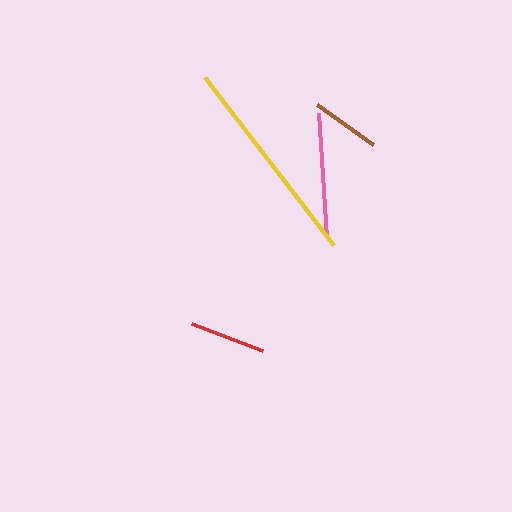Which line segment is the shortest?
The brown line is the shortest at approximately 69 pixels.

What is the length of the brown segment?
The brown segment is approximately 69 pixels long.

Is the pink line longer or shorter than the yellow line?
The yellow line is longer than the pink line.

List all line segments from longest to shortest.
From longest to shortest: yellow, pink, red, brown.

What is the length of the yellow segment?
The yellow segment is approximately 213 pixels long.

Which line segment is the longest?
The yellow line is the longest at approximately 213 pixels.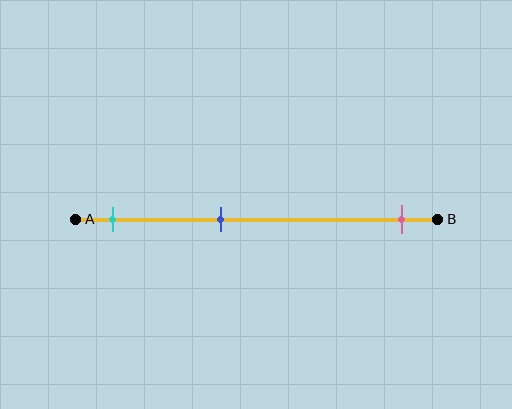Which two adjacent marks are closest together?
The cyan and blue marks are the closest adjacent pair.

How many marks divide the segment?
There are 3 marks dividing the segment.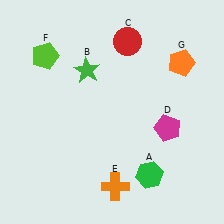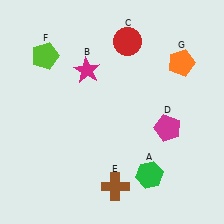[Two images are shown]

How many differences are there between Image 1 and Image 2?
There are 2 differences between the two images.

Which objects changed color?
B changed from green to magenta. E changed from orange to brown.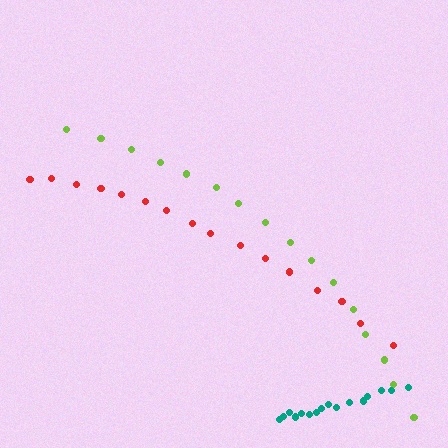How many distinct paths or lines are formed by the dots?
There are 3 distinct paths.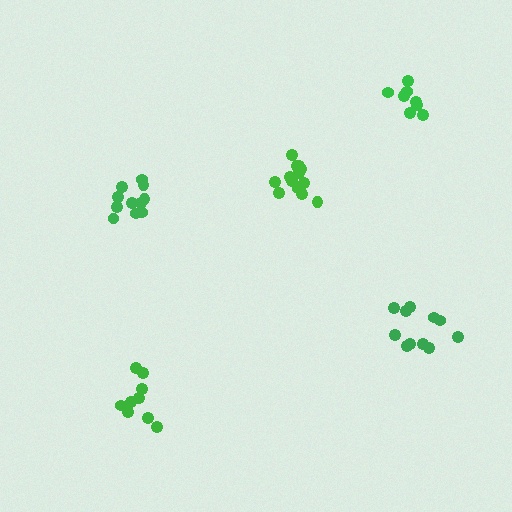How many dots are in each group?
Group 1: 9 dots, Group 2: 13 dots, Group 3: 11 dots, Group 4: 11 dots, Group 5: 8 dots (52 total).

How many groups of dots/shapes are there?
There are 5 groups.